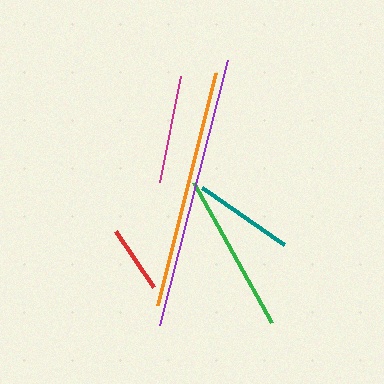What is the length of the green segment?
The green segment is approximately 160 pixels long.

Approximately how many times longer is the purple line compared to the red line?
The purple line is approximately 4.1 times the length of the red line.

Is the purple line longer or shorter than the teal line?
The purple line is longer than the teal line.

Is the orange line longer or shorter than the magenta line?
The orange line is longer than the magenta line.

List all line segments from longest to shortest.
From longest to shortest: purple, orange, green, magenta, teal, red.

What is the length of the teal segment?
The teal segment is approximately 100 pixels long.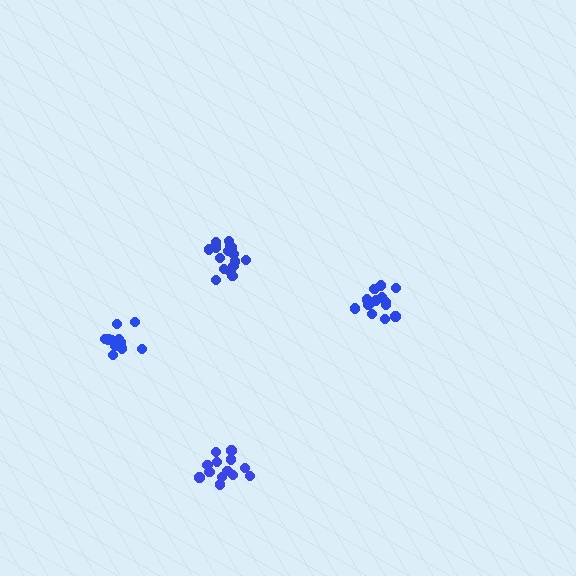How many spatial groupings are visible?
There are 4 spatial groupings.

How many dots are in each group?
Group 1: 13 dots, Group 2: 12 dots, Group 3: 16 dots, Group 4: 13 dots (54 total).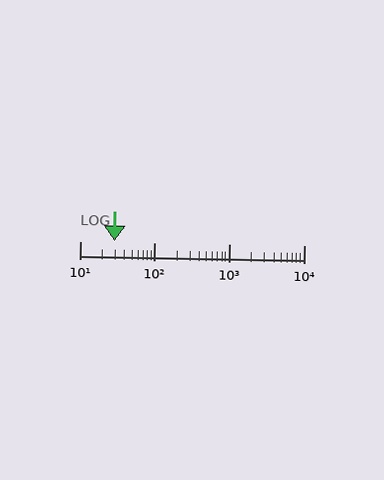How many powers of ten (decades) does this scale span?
The scale spans 3 decades, from 10 to 10000.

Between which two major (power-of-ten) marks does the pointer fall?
The pointer is between 10 and 100.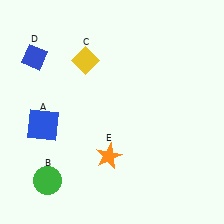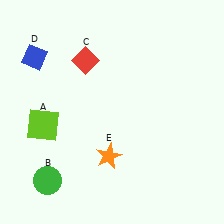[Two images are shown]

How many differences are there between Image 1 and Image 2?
There are 2 differences between the two images.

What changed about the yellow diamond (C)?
In Image 1, C is yellow. In Image 2, it changed to red.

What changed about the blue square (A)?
In Image 1, A is blue. In Image 2, it changed to lime.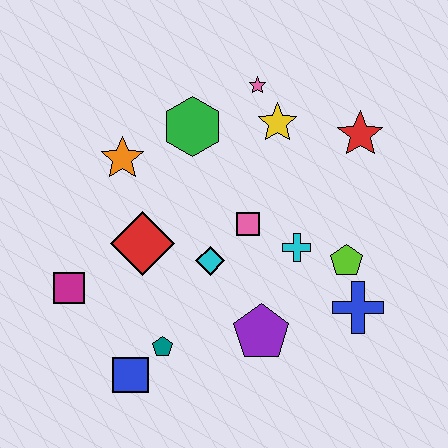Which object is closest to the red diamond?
The cyan diamond is closest to the red diamond.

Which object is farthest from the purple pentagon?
The pink star is farthest from the purple pentagon.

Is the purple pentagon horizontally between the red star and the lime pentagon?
No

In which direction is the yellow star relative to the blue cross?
The yellow star is above the blue cross.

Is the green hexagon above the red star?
Yes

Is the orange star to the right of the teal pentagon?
No